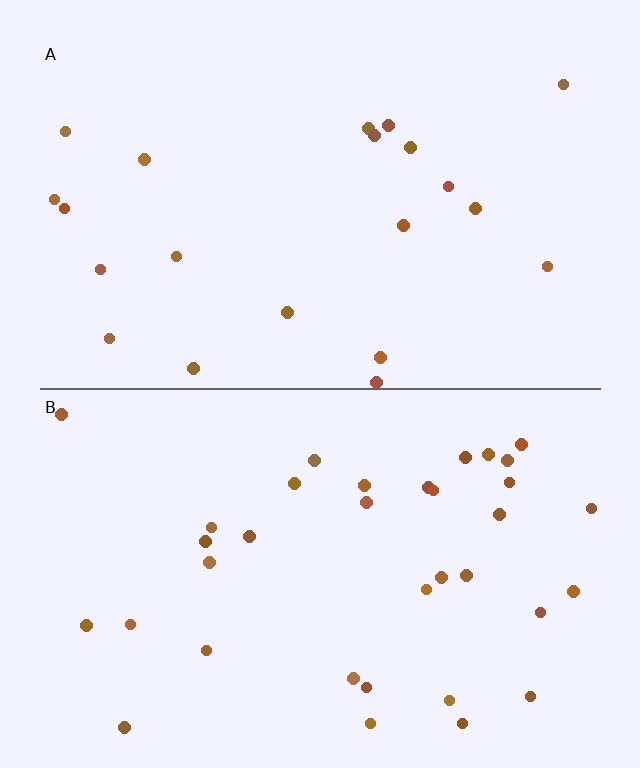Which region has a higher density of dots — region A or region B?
B (the bottom).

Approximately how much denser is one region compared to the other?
Approximately 1.7× — region B over region A.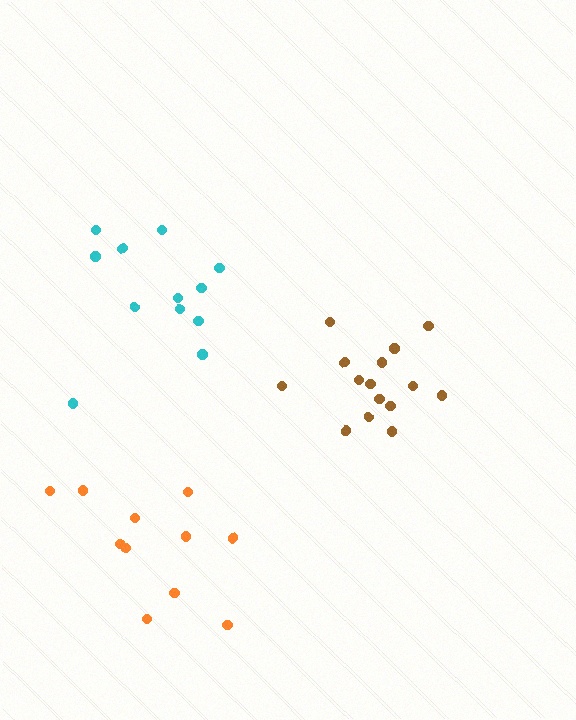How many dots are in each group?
Group 1: 15 dots, Group 2: 12 dots, Group 3: 11 dots (38 total).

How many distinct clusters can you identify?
There are 3 distinct clusters.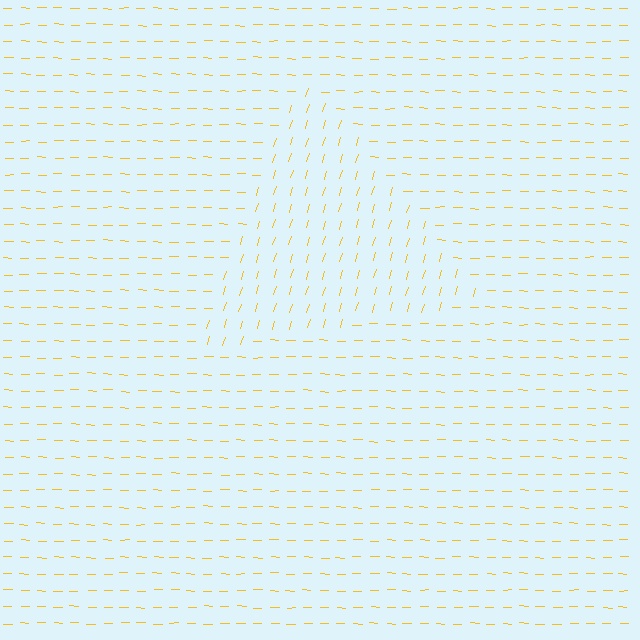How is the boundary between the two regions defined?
The boundary is defined purely by a change in line orientation (approximately 75 degrees difference). All lines are the same color and thickness.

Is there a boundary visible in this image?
Yes, there is a texture boundary formed by a change in line orientation.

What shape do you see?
I see a triangle.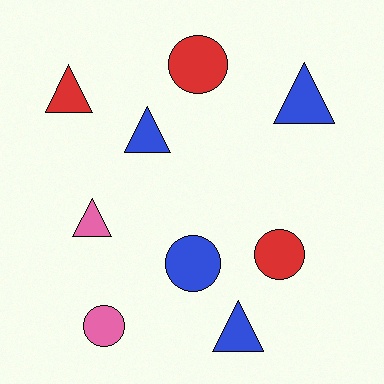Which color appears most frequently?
Blue, with 4 objects.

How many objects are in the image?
There are 9 objects.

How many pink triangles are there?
There is 1 pink triangle.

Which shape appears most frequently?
Triangle, with 5 objects.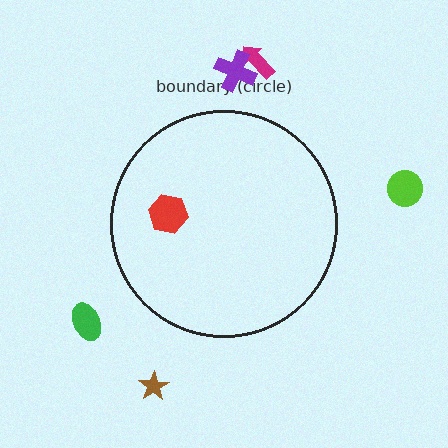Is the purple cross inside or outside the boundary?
Outside.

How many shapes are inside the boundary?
1 inside, 5 outside.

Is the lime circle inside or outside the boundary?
Outside.